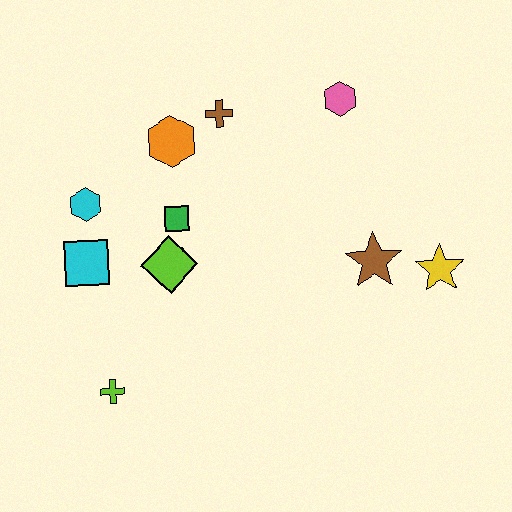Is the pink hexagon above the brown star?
Yes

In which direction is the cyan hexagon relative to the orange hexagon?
The cyan hexagon is to the left of the orange hexagon.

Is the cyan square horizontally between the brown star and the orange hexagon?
No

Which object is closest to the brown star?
The yellow star is closest to the brown star.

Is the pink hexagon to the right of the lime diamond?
Yes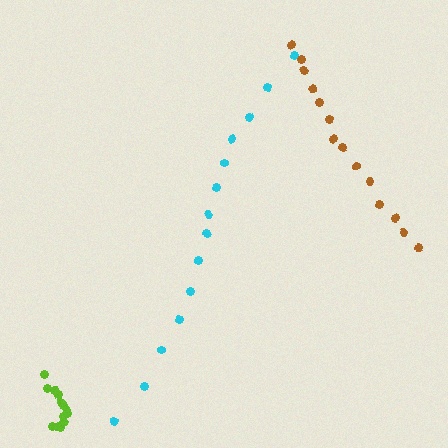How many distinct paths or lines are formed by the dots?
There are 3 distinct paths.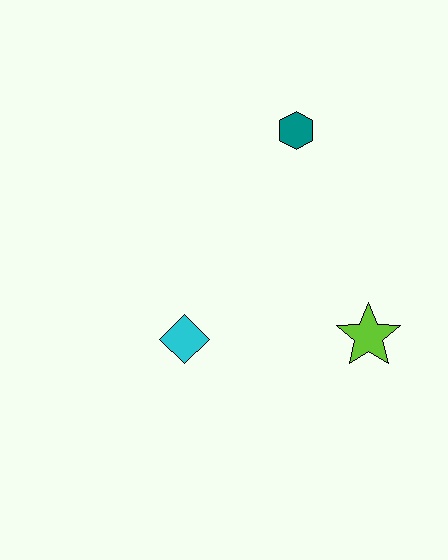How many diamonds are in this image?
There is 1 diamond.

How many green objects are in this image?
There are no green objects.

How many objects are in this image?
There are 3 objects.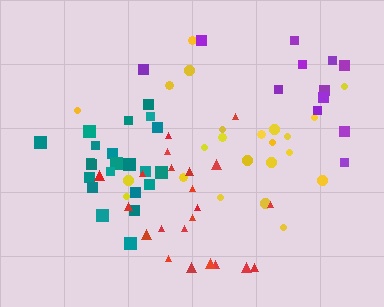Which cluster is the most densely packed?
Teal.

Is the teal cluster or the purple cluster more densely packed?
Teal.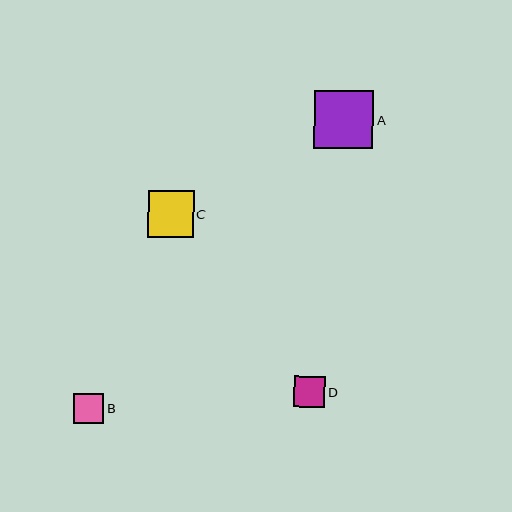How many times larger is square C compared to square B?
Square C is approximately 1.5 times the size of square B.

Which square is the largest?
Square A is the largest with a size of approximately 59 pixels.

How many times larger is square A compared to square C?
Square A is approximately 1.3 times the size of square C.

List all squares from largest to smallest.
From largest to smallest: A, C, D, B.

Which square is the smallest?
Square B is the smallest with a size of approximately 30 pixels.